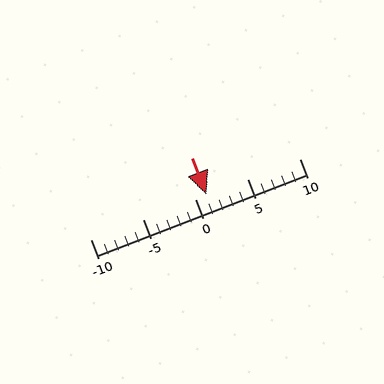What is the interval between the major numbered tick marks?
The major tick marks are spaced 5 units apart.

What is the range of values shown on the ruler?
The ruler shows values from -10 to 10.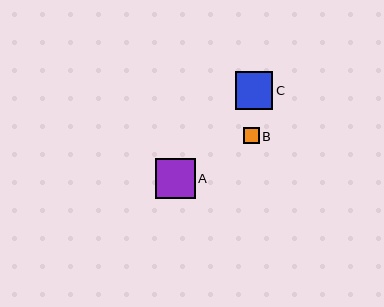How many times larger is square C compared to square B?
Square C is approximately 2.3 times the size of square B.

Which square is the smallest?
Square B is the smallest with a size of approximately 16 pixels.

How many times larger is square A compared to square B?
Square A is approximately 2.5 times the size of square B.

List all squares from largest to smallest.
From largest to smallest: A, C, B.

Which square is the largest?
Square A is the largest with a size of approximately 40 pixels.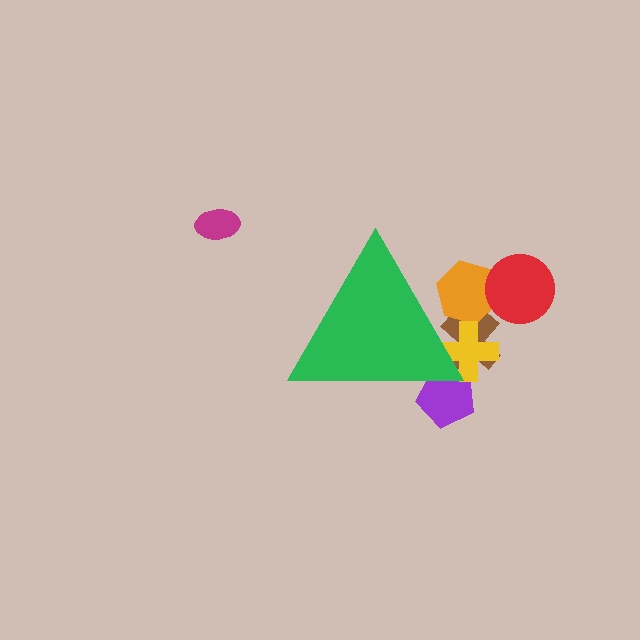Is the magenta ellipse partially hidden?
No, the magenta ellipse is fully visible.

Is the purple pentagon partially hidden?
Yes, the purple pentagon is partially hidden behind the green triangle.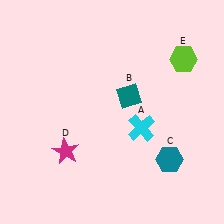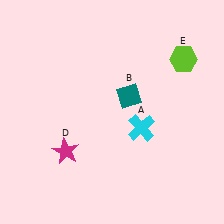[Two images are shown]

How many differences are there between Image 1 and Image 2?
There is 1 difference between the two images.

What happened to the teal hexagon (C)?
The teal hexagon (C) was removed in Image 2. It was in the bottom-right area of Image 1.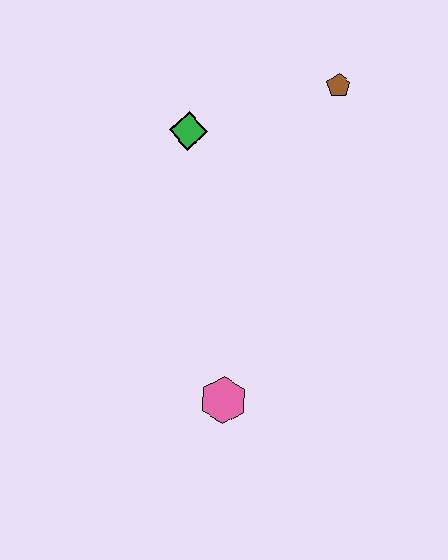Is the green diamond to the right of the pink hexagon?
No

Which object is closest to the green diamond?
The brown pentagon is closest to the green diamond.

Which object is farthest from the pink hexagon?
The brown pentagon is farthest from the pink hexagon.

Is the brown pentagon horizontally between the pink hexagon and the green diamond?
No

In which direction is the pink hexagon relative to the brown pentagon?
The pink hexagon is below the brown pentagon.